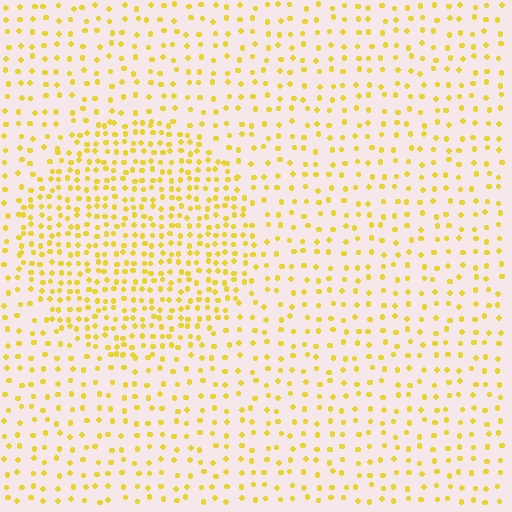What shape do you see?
I see a circle.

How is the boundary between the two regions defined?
The boundary is defined by a change in element density (approximately 2.0x ratio). All elements are the same color, size, and shape.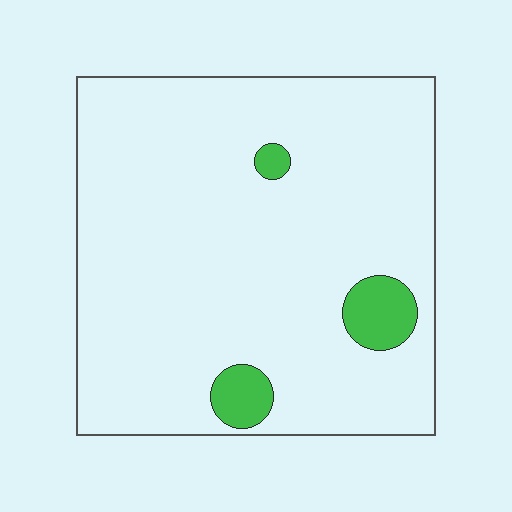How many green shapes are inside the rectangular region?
3.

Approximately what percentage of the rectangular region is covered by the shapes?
Approximately 5%.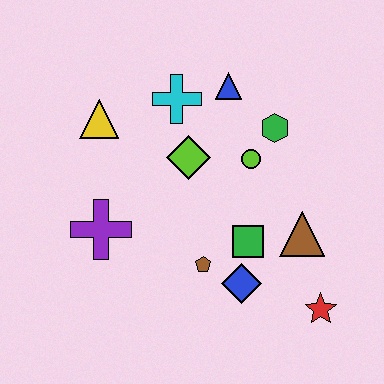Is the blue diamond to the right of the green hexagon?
No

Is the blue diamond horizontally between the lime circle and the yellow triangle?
Yes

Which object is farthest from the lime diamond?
The red star is farthest from the lime diamond.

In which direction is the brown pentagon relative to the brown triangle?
The brown pentagon is to the left of the brown triangle.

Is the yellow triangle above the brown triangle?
Yes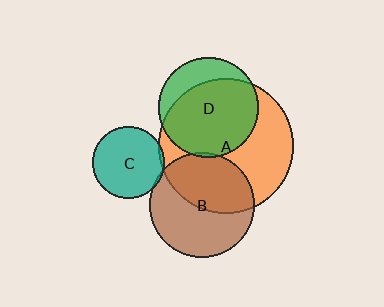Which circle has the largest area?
Circle A (orange).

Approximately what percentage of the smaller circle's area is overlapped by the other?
Approximately 75%.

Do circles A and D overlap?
Yes.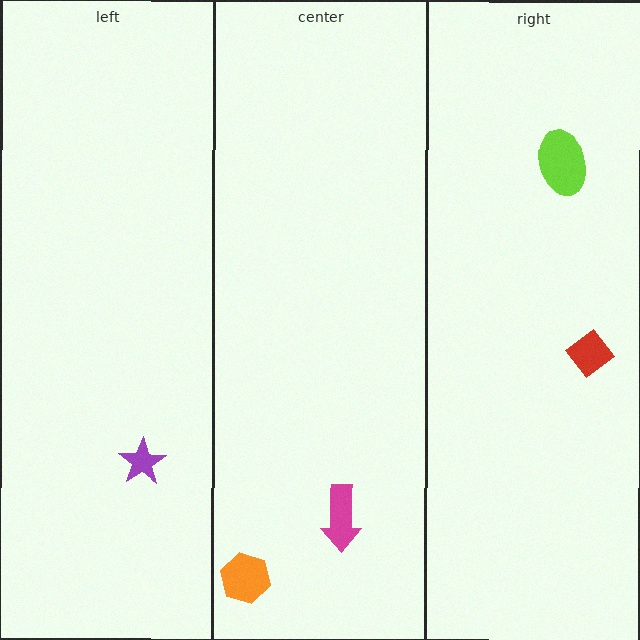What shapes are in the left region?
The purple star.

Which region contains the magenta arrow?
The center region.